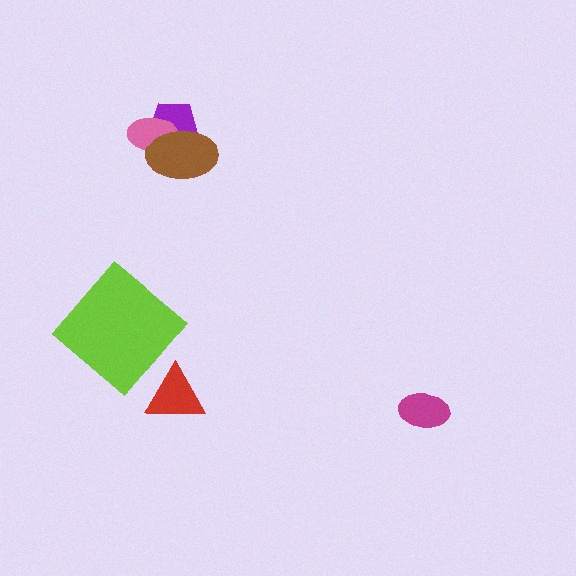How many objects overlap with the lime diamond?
0 objects overlap with the lime diamond.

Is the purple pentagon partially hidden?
Yes, it is partially covered by another shape.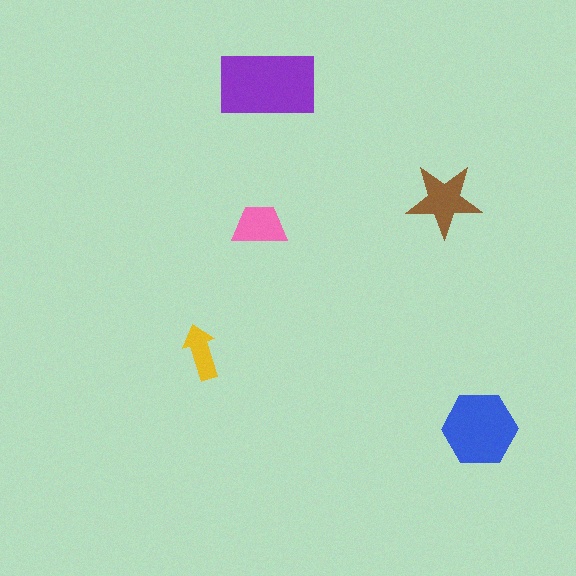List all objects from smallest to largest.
The yellow arrow, the pink trapezoid, the brown star, the blue hexagon, the purple rectangle.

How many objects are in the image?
There are 5 objects in the image.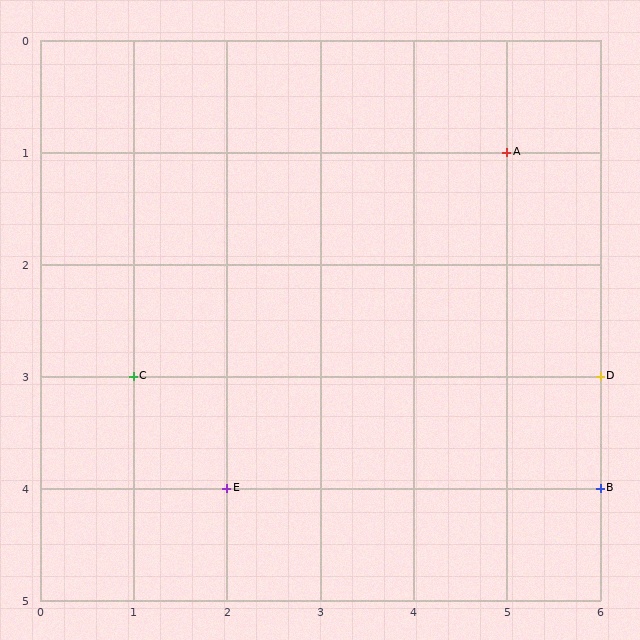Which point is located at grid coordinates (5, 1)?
Point A is at (5, 1).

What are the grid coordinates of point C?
Point C is at grid coordinates (1, 3).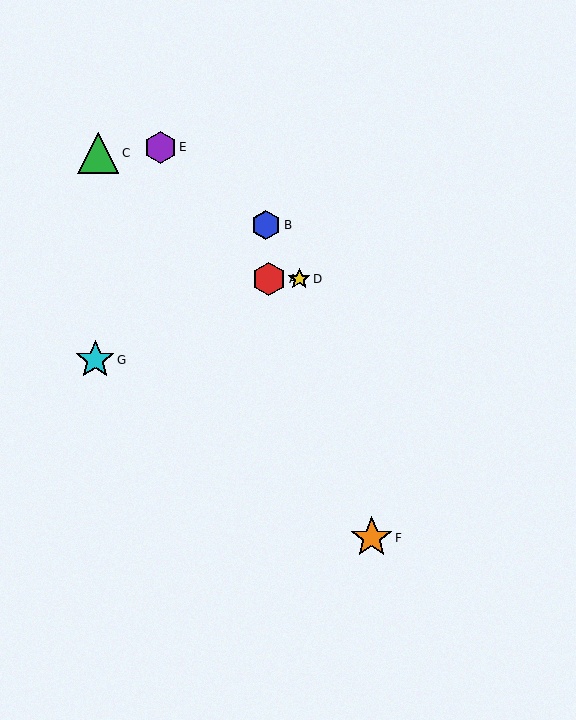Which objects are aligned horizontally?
Objects A, D are aligned horizontally.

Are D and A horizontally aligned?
Yes, both are at y≈279.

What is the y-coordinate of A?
Object A is at y≈279.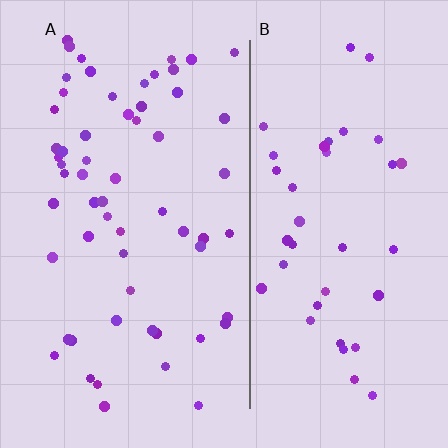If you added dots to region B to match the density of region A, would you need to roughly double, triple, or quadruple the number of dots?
Approximately double.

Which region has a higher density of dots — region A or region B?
A (the left).